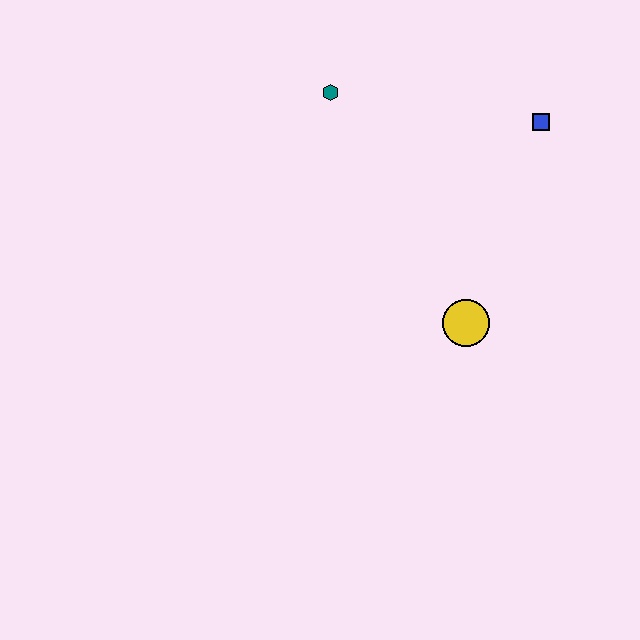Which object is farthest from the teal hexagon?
The yellow circle is farthest from the teal hexagon.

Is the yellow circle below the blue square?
Yes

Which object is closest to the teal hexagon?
The blue square is closest to the teal hexagon.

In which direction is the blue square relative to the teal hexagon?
The blue square is to the right of the teal hexagon.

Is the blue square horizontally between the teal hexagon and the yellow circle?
No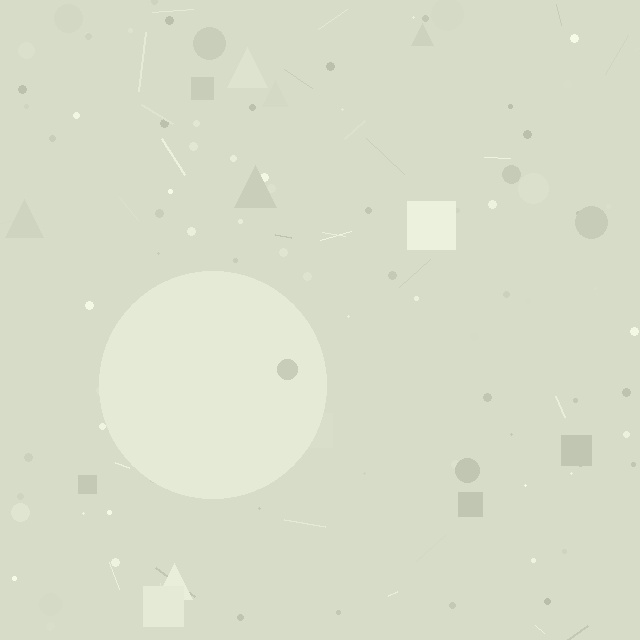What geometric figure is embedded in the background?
A circle is embedded in the background.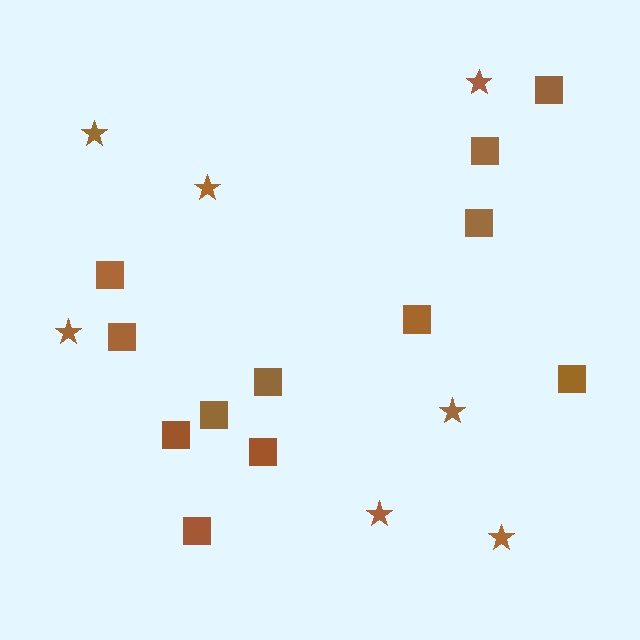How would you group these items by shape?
There are 2 groups: one group of stars (7) and one group of squares (12).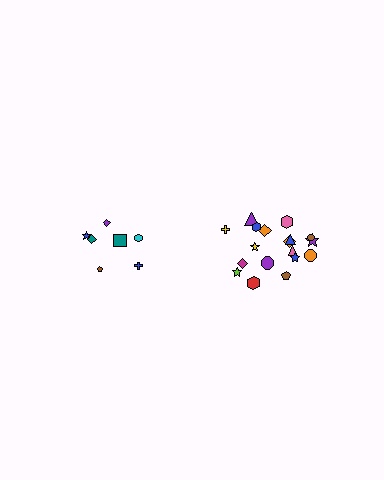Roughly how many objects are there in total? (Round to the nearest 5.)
Roughly 25 objects in total.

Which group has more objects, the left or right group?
The right group.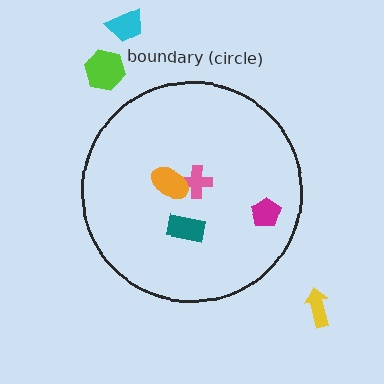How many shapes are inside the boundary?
4 inside, 3 outside.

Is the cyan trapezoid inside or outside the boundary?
Outside.